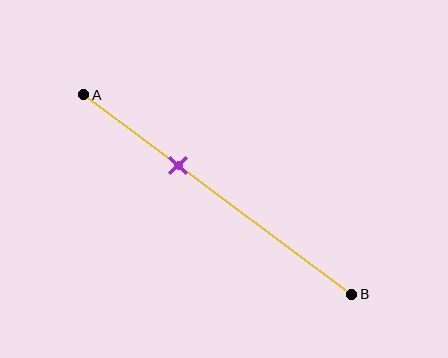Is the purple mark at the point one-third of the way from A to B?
Yes, the mark is approximately at the one-third point.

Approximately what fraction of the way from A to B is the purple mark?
The purple mark is approximately 35% of the way from A to B.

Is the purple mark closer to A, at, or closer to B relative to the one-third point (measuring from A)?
The purple mark is approximately at the one-third point of segment AB.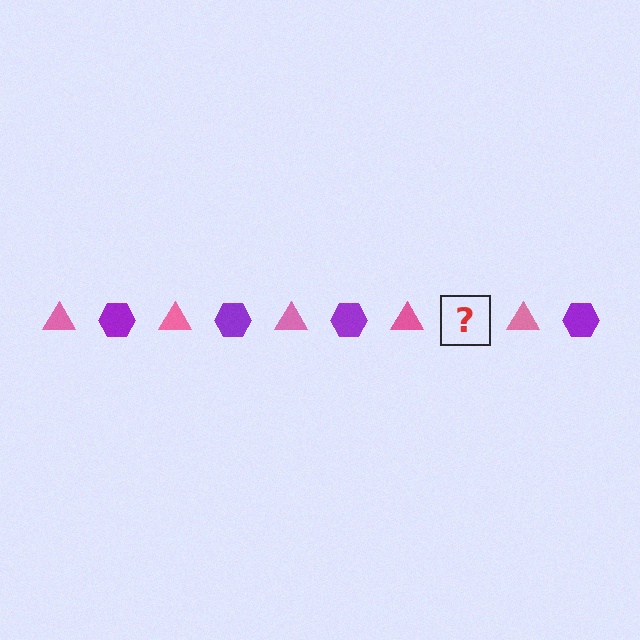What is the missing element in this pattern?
The missing element is a purple hexagon.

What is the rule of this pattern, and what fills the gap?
The rule is that the pattern alternates between pink triangle and purple hexagon. The gap should be filled with a purple hexagon.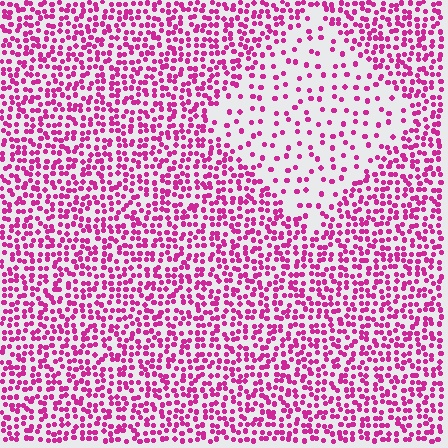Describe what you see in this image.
The image contains small magenta elements arranged at two different densities. A diamond-shaped region is visible where the elements are less densely packed than the surrounding area.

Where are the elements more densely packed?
The elements are more densely packed outside the diamond boundary.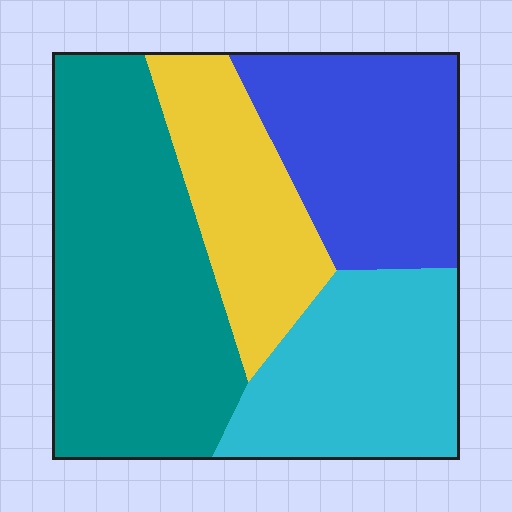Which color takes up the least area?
Yellow, at roughly 20%.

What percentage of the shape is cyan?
Cyan covers 22% of the shape.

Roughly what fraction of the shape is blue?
Blue covers about 25% of the shape.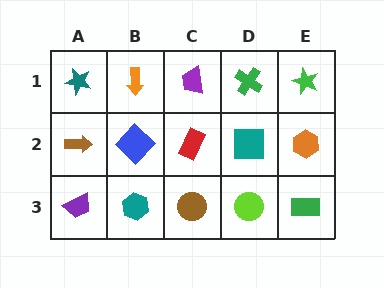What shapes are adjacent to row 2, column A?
A teal star (row 1, column A), a purple trapezoid (row 3, column A), a blue diamond (row 2, column B).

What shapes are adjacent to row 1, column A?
A brown arrow (row 2, column A), an orange arrow (row 1, column B).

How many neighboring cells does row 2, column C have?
4.